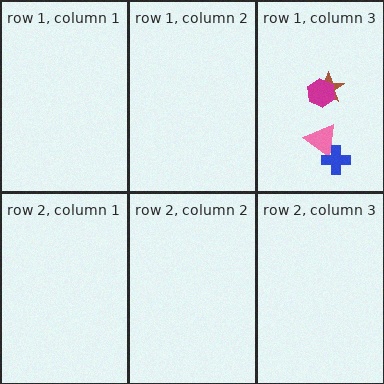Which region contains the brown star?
The row 1, column 3 region.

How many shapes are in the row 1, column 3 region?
4.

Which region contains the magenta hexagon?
The row 1, column 3 region.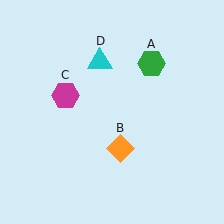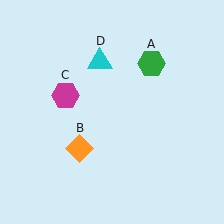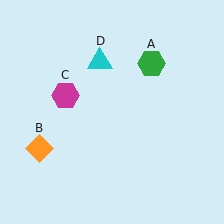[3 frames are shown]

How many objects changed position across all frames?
1 object changed position: orange diamond (object B).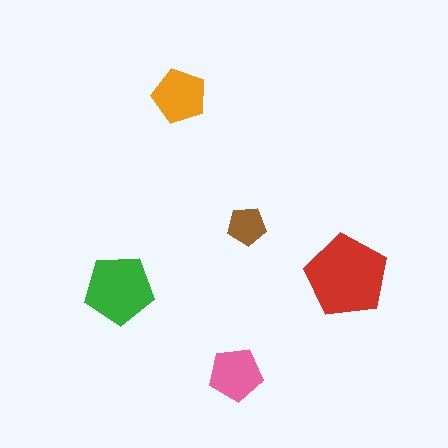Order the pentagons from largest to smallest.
the red one, the green one, the orange one, the pink one, the brown one.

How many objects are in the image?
There are 5 objects in the image.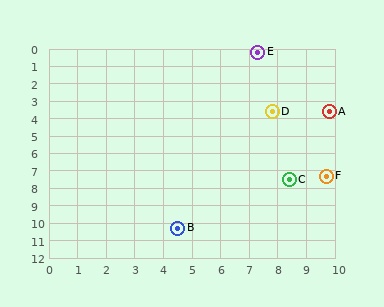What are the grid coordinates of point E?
Point E is at approximately (7.3, 0.2).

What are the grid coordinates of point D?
Point D is at approximately (7.8, 3.6).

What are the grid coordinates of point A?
Point A is at approximately (9.8, 3.6).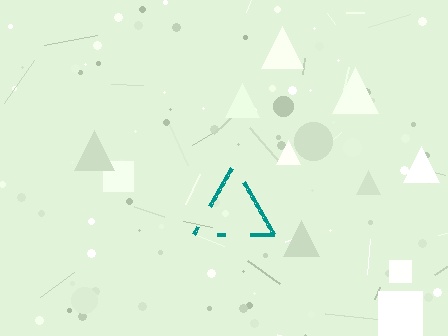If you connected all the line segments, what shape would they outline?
They would outline a triangle.